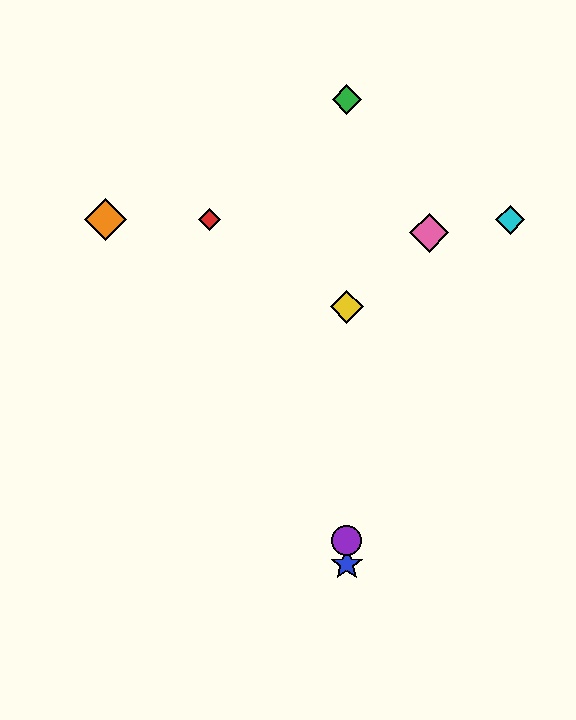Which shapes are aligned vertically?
The blue star, the green diamond, the yellow diamond, the purple circle are aligned vertically.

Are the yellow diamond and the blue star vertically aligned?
Yes, both are at x≈347.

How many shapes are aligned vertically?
4 shapes (the blue star, the green diamond, the yellow diamond, the purple circle) are aligned vertically.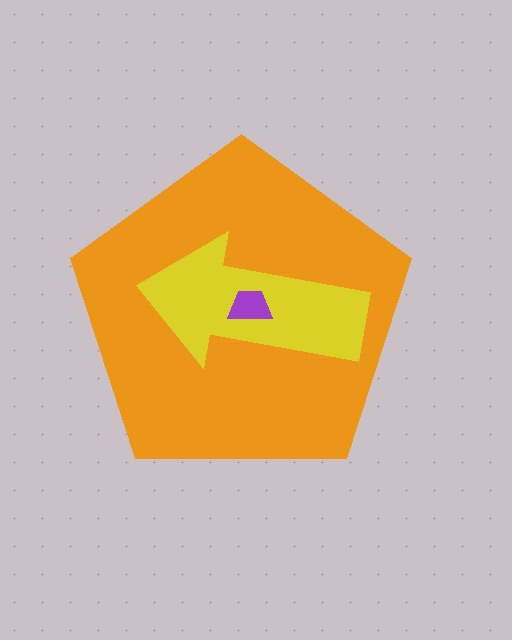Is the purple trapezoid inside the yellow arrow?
Yes.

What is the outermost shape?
The orange pentagon.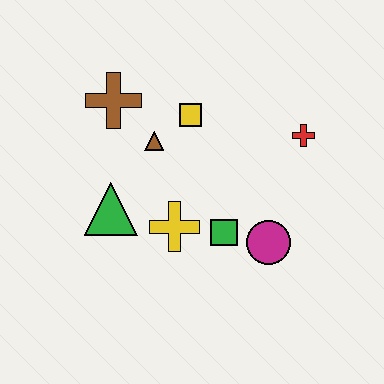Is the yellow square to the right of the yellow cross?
Yes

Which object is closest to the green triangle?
The yellow cross is closest to the green triangle.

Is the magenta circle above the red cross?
No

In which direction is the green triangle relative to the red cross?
The green triangle is to the left of the red cross.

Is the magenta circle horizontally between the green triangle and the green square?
No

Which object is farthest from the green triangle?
The red cross is farthest from the green triangle.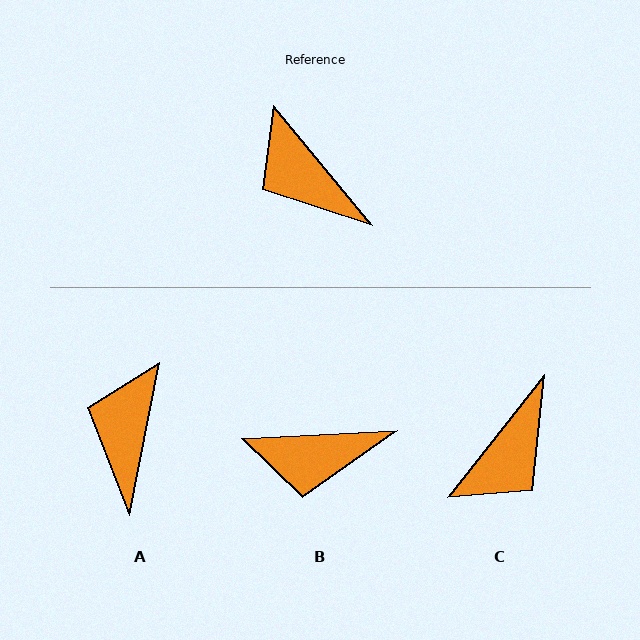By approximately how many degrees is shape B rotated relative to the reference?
Approximately 53 degrees counter-clockwise.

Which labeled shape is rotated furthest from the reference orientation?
C, about 103 degrees away.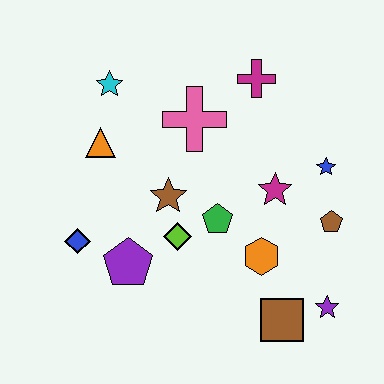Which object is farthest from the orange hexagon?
The cyan star is farthest from the orange hexagon.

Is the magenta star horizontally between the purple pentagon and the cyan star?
No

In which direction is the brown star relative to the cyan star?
The brown star is below the cyan star.